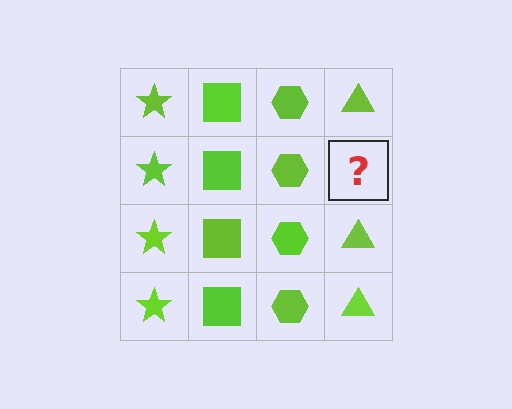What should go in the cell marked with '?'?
The missing cell should contain a lime triangle.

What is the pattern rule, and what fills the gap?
The rule is that each column has a consistent shape. The gap should be filled with a lime triangle.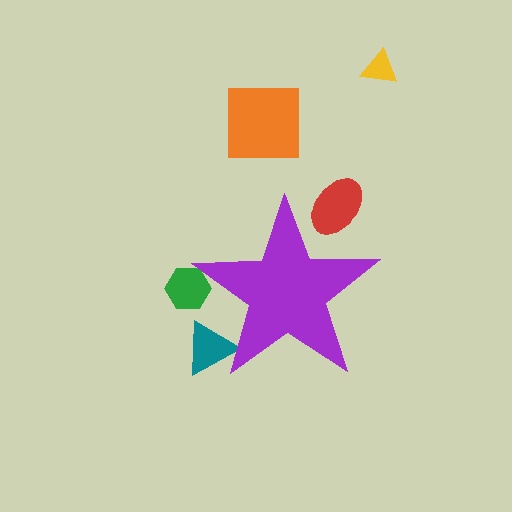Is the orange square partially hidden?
No, the orange square is fully visible.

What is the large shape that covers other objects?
A purple star.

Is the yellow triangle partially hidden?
No, the yellow triangle is fully visible.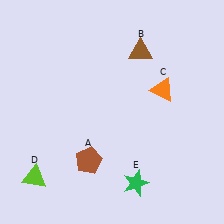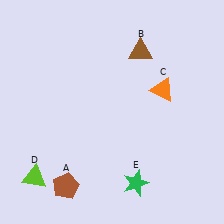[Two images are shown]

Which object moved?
The brown pentagon (A) moved down.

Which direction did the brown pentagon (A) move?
The brown pentagon (A) moved down.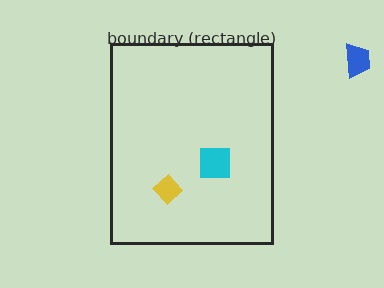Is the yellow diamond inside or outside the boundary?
Inside.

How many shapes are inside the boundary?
2 inside, 1 outside.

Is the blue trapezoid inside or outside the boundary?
Outside.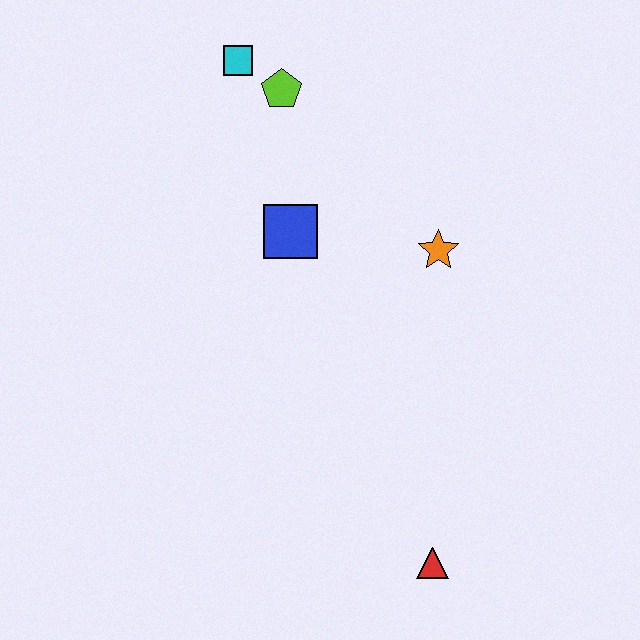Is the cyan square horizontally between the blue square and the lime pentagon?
No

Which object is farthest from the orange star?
The red triangle is farthest from the orange star.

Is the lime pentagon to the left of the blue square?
Yes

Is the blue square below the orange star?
No